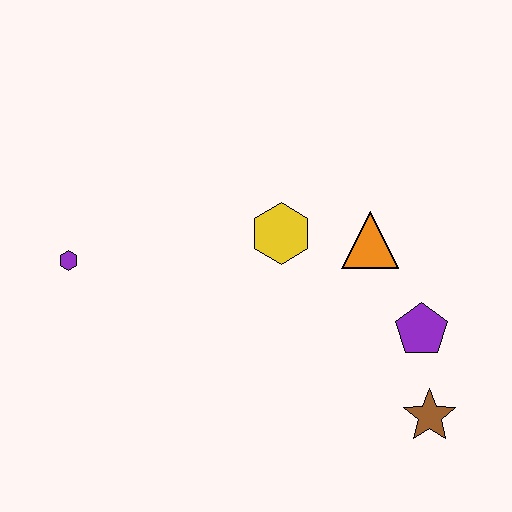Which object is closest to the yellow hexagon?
The orange triangle is closest to the yellow hexagon.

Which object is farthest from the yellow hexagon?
The brown star is farthest from the yellow hexagon.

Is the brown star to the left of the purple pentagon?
No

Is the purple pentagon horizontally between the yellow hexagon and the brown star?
Yes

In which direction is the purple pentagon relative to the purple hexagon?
The purple pentagon is to the right of the purple hexagon.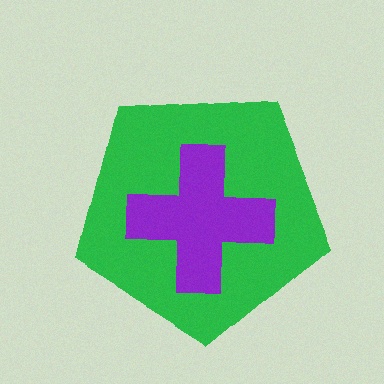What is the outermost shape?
The green pentagon.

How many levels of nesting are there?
2.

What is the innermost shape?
The purple cross.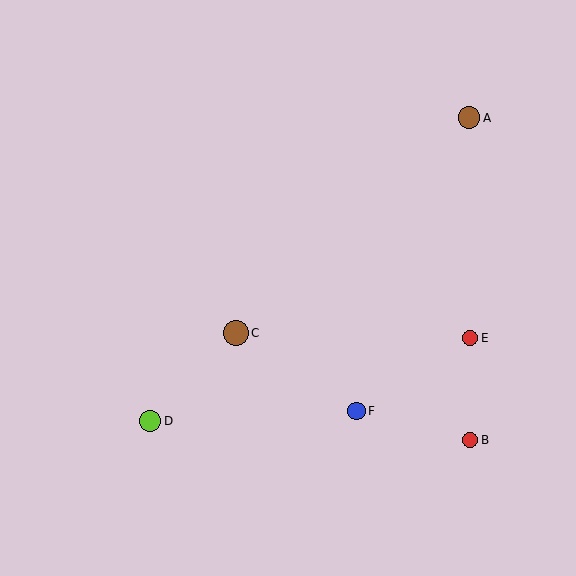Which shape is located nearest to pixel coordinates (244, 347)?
The brown circle (labeled C) at (236, 333) is nearest to that location.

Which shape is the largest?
The brown circle (labeled C) is the largest.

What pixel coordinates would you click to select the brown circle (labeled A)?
Click at (469, 118) to select the brown circle A.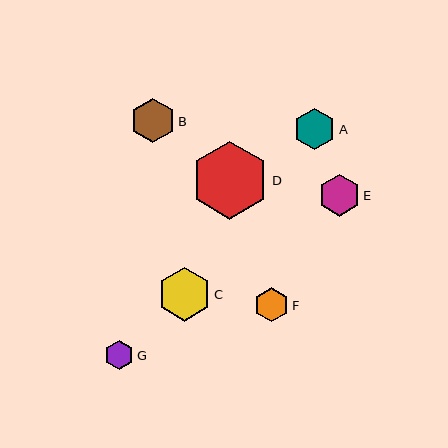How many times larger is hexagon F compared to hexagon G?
Hexagon F is approximately 1.1 times the size of hexagon G.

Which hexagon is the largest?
Hexagon D is the largest with a size of approximately 78 pixels.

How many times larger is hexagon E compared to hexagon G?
Hexagon E is approximately 1.4 times the size of hexagon G.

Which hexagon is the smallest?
Hexagon G is the smallest with a size of approximately 30 pixels.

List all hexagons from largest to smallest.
From largest to smallest: D, C, B, E, A, F, G.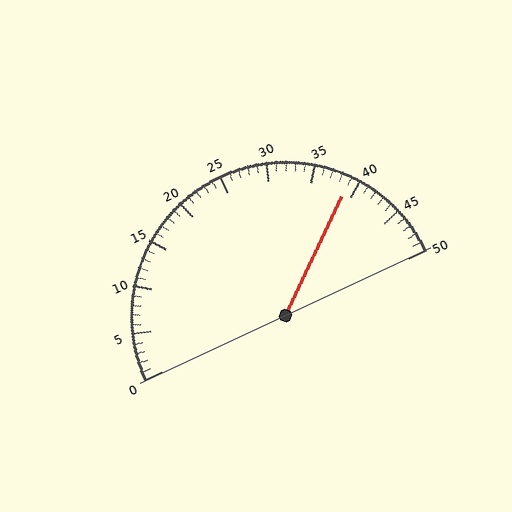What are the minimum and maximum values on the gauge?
The gauge ranges from 0 to 50.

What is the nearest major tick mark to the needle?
The nearest major tick mark is 40.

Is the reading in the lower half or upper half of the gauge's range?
The reading is in the upper half of the range (0 to 50).